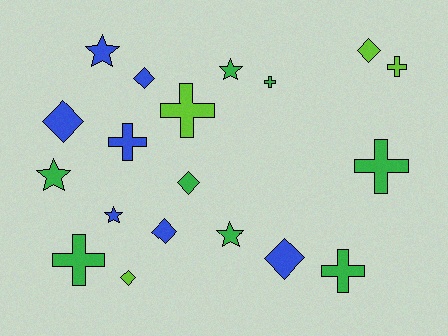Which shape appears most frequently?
Diamond, with 7 objects.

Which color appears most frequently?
Green, with 8 objects.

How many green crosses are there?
There are 4 green crosses.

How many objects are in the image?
There are 19 objects.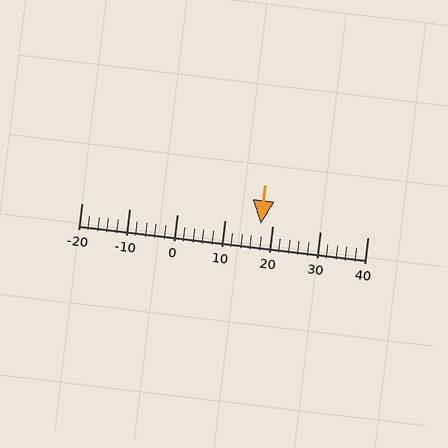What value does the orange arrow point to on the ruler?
The orange arrow points to approximately 18.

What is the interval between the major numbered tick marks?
The major tick marks are spaced 10 units apart.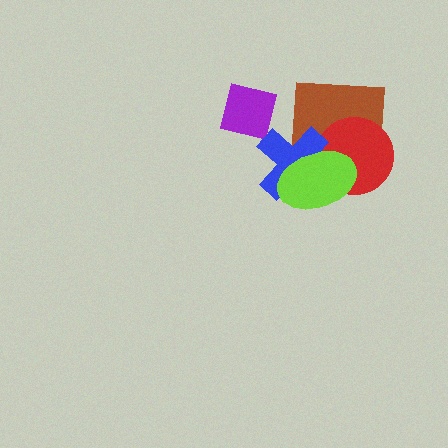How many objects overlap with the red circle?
3 objects overlap with the red circle.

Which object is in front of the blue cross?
The lime ellipse is in front of the blue cross.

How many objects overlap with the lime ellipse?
3 objects overlap with the lime ellipse.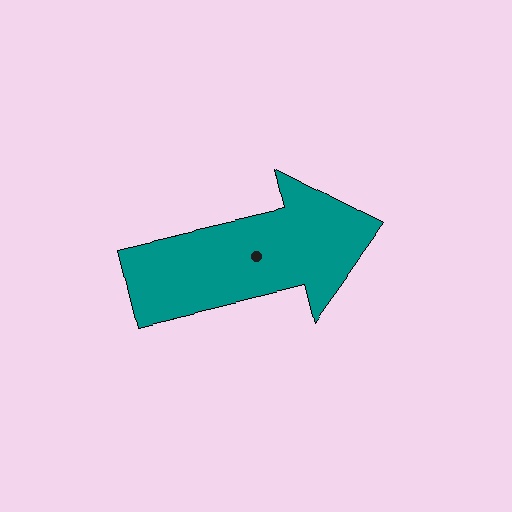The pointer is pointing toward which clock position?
Roughly 3 o'clock.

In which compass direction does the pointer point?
East.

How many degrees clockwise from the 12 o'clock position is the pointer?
Approximately 77 degrees.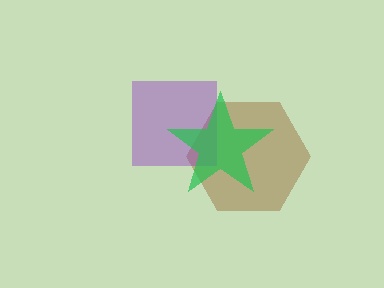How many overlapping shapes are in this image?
There are 3 overlapping shapes in the image.